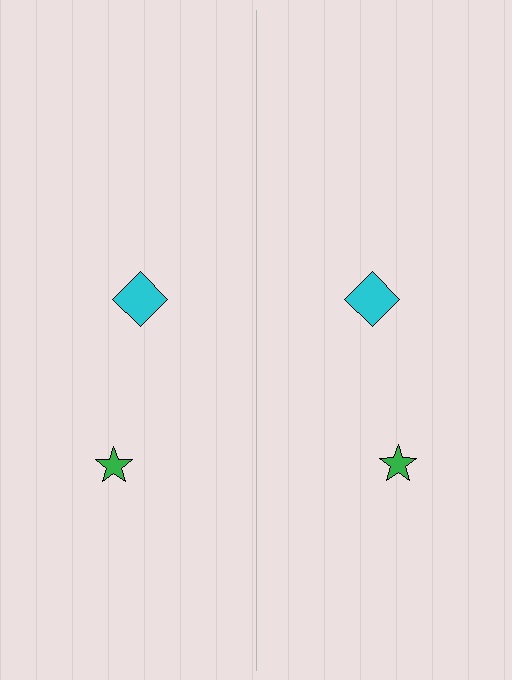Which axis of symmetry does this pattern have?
The pattern has a vertical axis of symmetry running through the center of the image.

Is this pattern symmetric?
Yes, this pattern has bilateral (reflection) symmetry.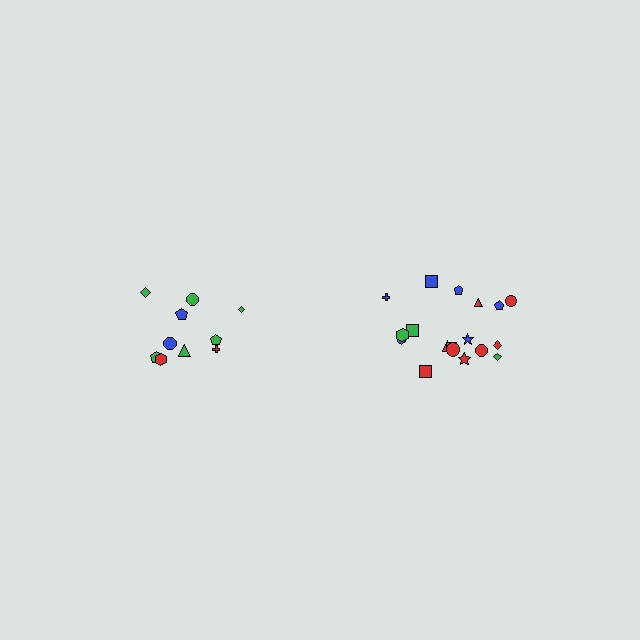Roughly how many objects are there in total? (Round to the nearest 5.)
Roughly 30 objects in total.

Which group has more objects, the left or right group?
The right group.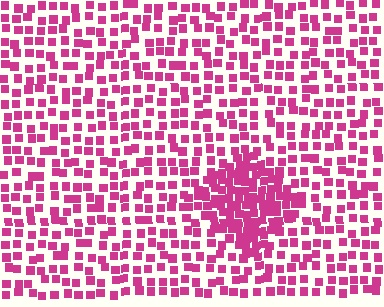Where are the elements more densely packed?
The elements are more densely packed inside the diamond boundary.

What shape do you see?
I see a diamond.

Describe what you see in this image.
The image contains small magenta elements arranged at two different densities. A diamond-shaped region is visible where the elements are more densely packed than the surrounding area.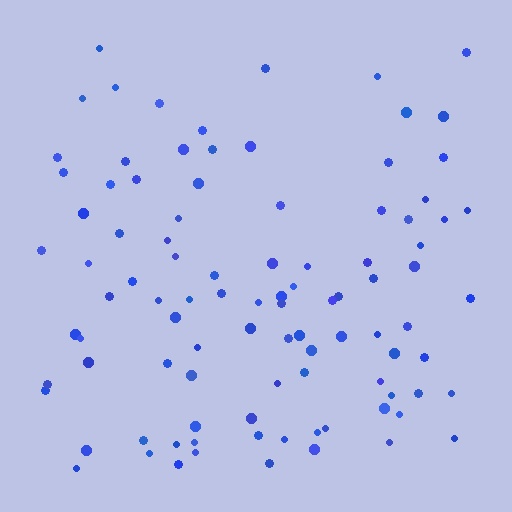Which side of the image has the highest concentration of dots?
The bottom.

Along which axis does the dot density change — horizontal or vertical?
Vertical.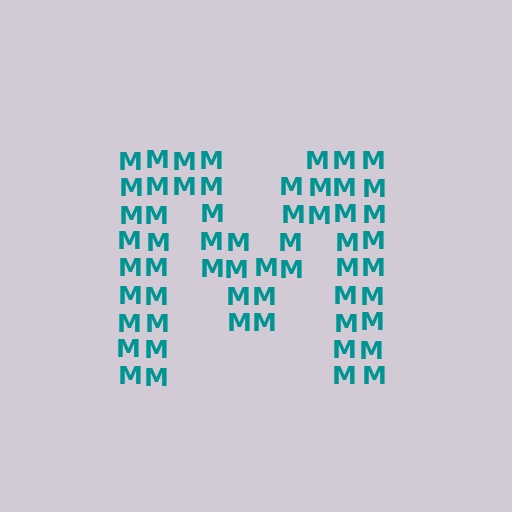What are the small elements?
The small elements are letter M's.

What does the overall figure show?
The overall figure shows the letter M.